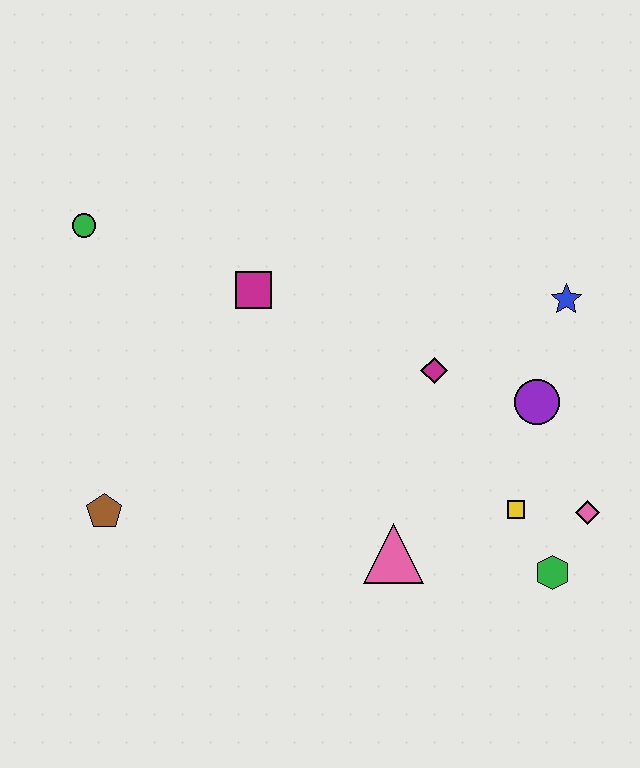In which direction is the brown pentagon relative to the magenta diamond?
The brown pentagon is to the left of the magenta diamond.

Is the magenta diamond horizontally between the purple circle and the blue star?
No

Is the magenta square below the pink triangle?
No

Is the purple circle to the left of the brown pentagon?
No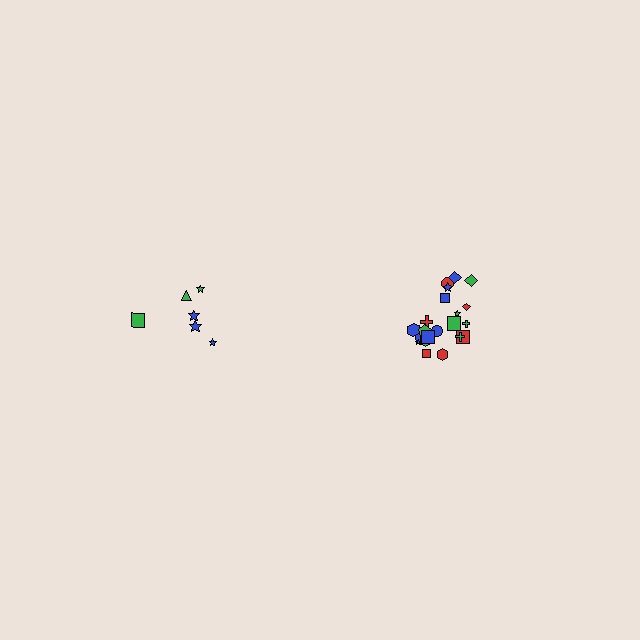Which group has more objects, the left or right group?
The right group.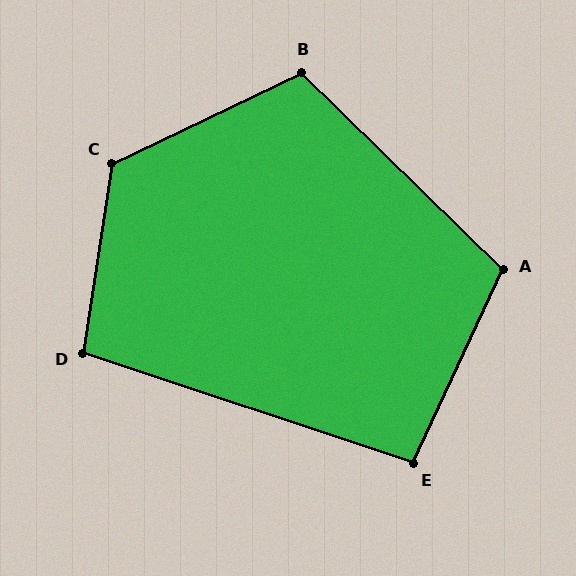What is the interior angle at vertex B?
Approximately 110 degrees (obtuse).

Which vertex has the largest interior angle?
C, at approximately 124 degrees.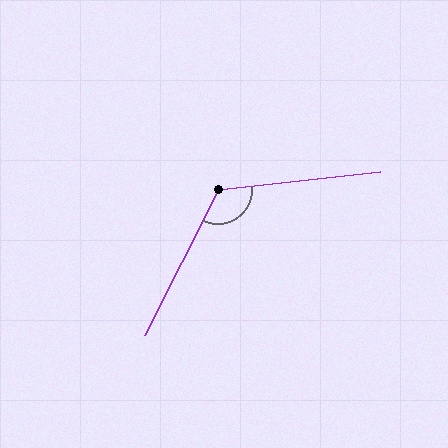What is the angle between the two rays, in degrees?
Approximately 123 degrees.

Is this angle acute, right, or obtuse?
It is obtuse.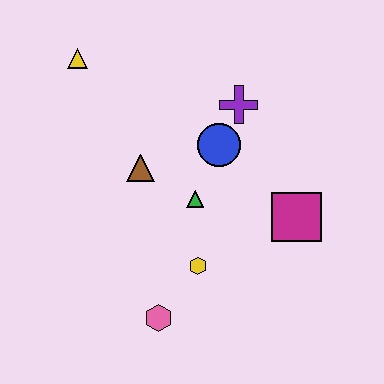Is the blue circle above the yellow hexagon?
Yes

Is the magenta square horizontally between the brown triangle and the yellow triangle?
No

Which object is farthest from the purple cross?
The pink hexagon is farthest from the purple cross.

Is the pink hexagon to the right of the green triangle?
No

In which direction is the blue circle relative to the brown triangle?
The blue circle is to the right of the brown triangle.